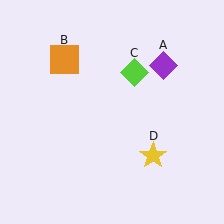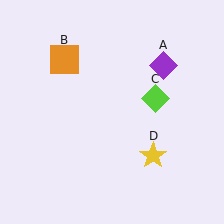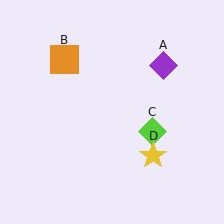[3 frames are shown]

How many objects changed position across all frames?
1 object changed position: lime diamond (object C).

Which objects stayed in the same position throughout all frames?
Purple diamond (object A) and orange square (object B) and yellow star (object D) remained stationary.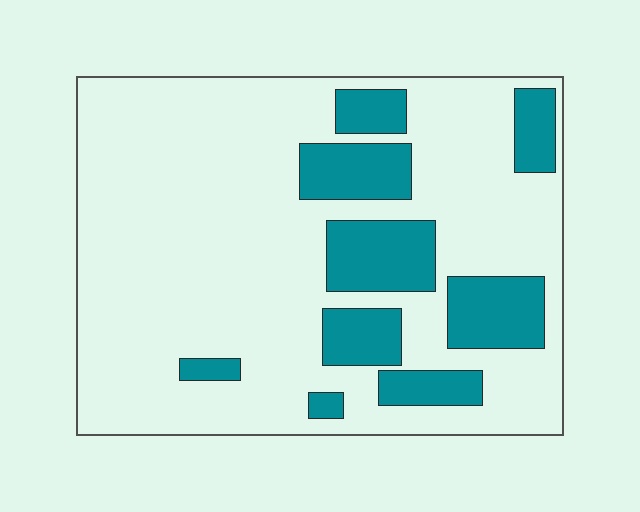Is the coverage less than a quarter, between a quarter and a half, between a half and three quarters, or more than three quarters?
Less than a quarter.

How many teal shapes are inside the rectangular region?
9.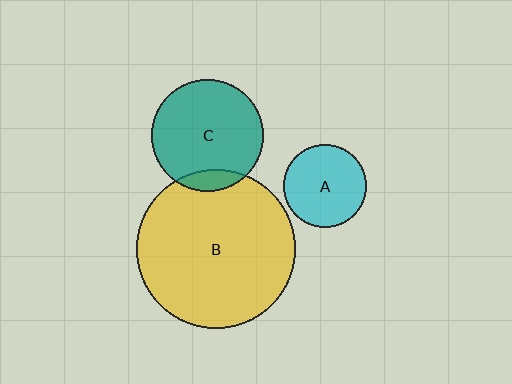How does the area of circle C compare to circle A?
Approximately 1.8 times.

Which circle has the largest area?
Circle B (yellow).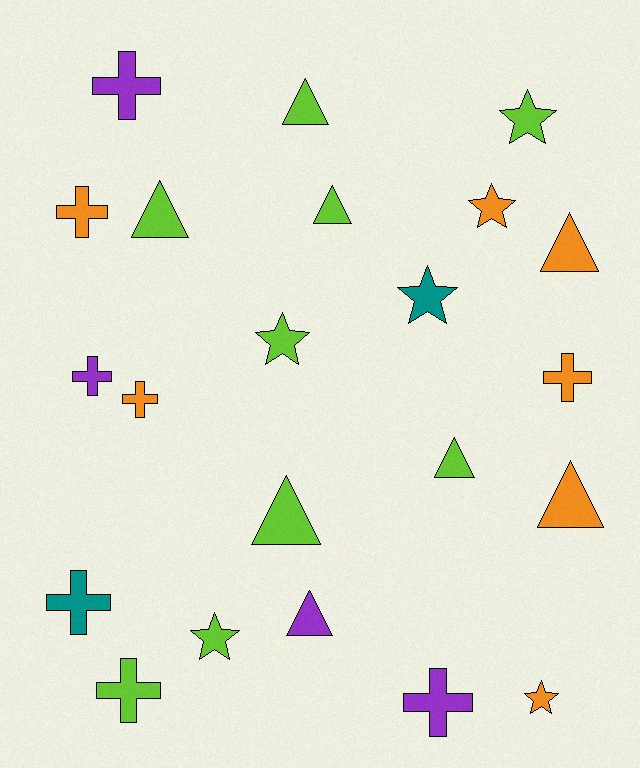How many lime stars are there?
There are 3 lime stars.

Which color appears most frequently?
Lime, with 9 objects.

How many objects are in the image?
There are 22 objects.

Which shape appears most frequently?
Cross, with 8 objects.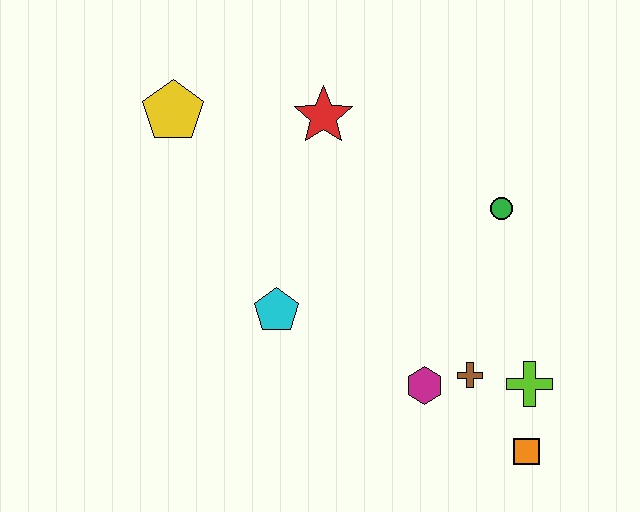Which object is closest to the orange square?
The lime cross is closest to the orange square.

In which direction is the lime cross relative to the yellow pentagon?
The lime cross is to the right of the yellow pentagon.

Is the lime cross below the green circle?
Yes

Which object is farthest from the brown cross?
The yellow pentagon is farthest from the brown cross.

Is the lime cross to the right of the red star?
Yes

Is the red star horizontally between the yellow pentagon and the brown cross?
Yes